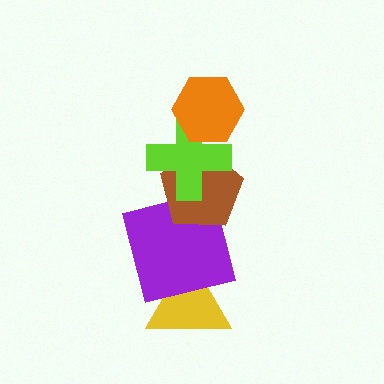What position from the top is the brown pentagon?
The brown pentagon is 3rd from the top.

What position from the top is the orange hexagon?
The orange hexagon is 1st from the top.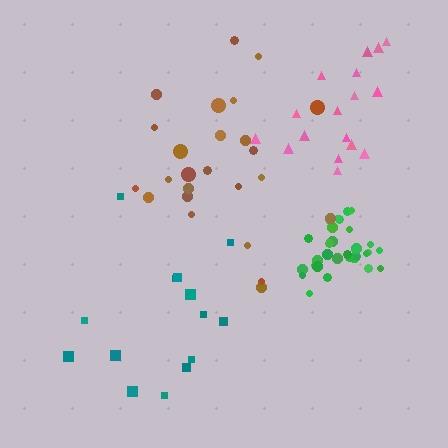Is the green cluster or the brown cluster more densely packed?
Green.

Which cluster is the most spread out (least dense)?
Teal.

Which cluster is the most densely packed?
Green.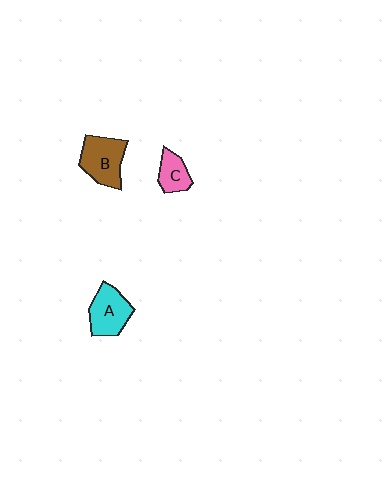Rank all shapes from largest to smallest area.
From largest to smallest: B (brown), A (cyan), C (pink).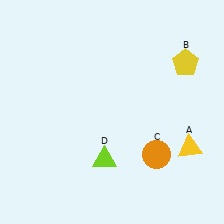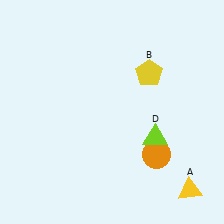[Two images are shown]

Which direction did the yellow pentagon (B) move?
The yellow pentagon (B) moved left.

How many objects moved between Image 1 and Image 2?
3 objects moved between the two images.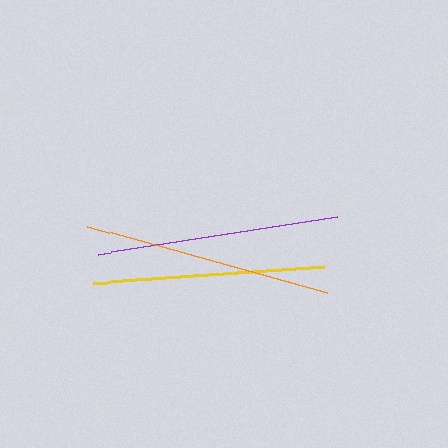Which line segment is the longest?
The orange line is the longest at approximately 250 pixels.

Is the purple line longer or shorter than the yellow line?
The purple line is longer than the yellow line.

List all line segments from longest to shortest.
From longest to shortest: orange, purple, yellow.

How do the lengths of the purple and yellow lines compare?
The purple and yellow lines are approximately the same length.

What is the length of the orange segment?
The orange segment is approximately 250 pixels long.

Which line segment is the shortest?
The yellow line is the shortest at approximately 231 pixels.